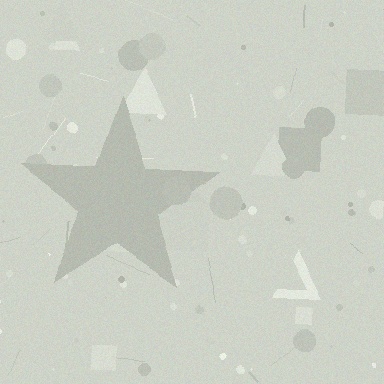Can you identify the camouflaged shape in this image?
The camouflaged shape is a star.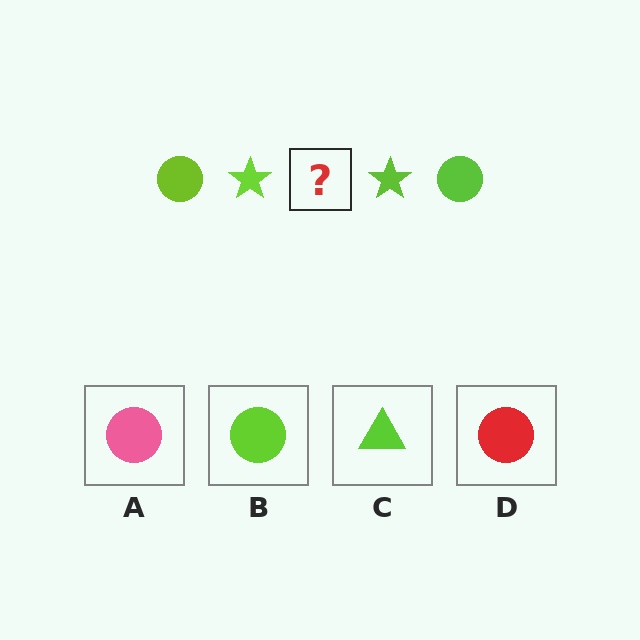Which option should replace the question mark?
Option B.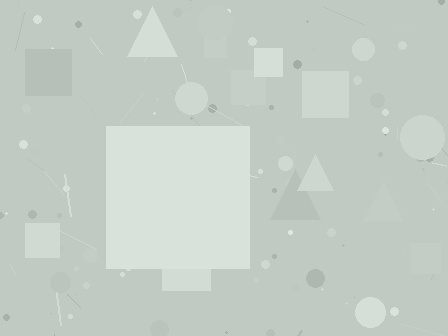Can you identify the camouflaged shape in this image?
The camouflaged shape is a square.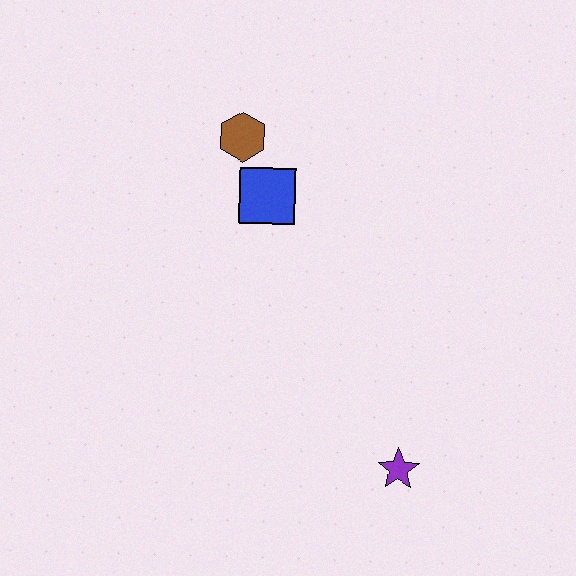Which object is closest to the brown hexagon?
The blue square is closest to the brown hexagon.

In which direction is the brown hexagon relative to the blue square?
The brown hexagon is above the blue square.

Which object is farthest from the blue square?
The purple star is farthest from the blue square.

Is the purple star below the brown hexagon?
Yes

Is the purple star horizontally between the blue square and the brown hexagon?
No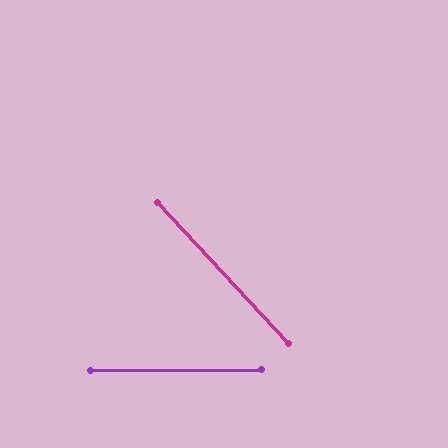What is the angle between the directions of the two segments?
Approximately 47 degrees.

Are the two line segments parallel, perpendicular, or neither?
Neither parallel nor perpendicular — they differ by about 47°.